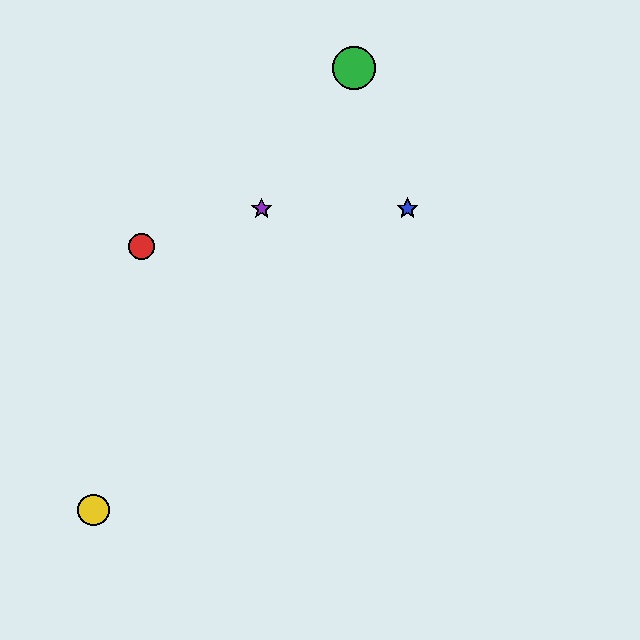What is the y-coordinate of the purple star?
The purple star is at y≈209.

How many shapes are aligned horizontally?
2 shapes (the blue star, the purple star) are aligned horizontally.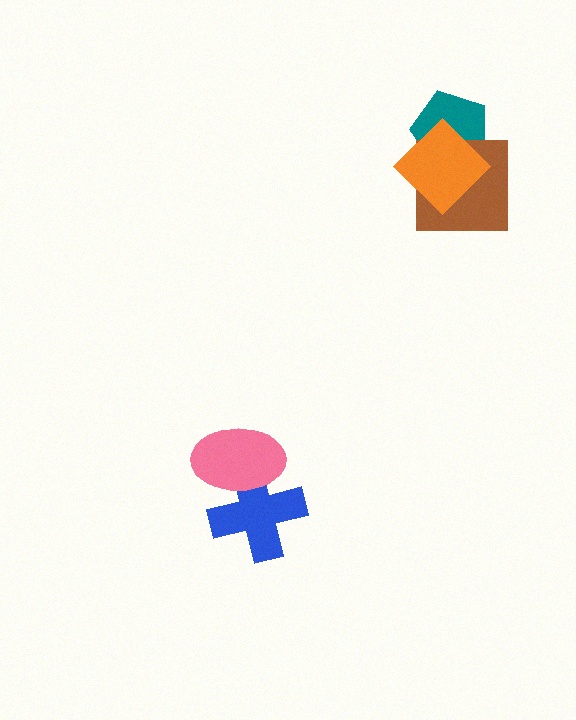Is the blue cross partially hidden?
Yes, it is partially covered by another shape.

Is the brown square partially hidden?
Yes, it is partially covered by another shape.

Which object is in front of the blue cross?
The pink ellipse is in front of the blue cross.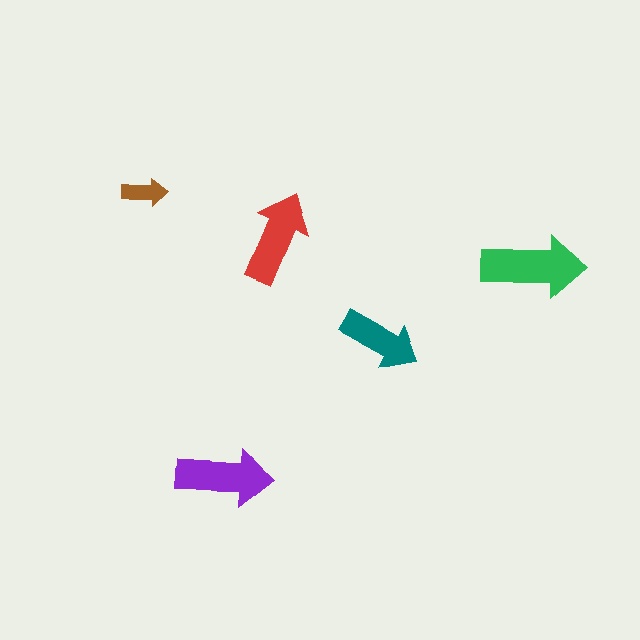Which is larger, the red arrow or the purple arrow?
The purple one.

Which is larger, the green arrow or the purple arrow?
The green one.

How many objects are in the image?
There are 5 objects in the image.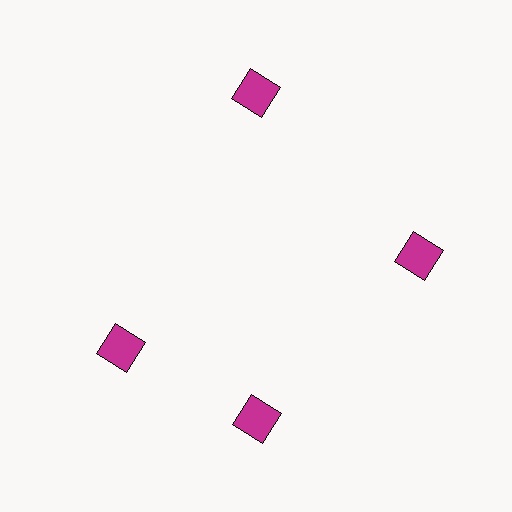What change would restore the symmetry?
The symmetry would be restored by rotating it back into even spacing with its neighbors so that all 4 squares sit at equal angles and equal distance from the center.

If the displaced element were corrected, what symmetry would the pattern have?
It would have 4-fold rotational symmetry — the pattern would map onto itself every 90 degrees.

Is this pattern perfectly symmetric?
No. The 4 magenta squares are arranged in a ring, but one element near the 9 o'clock position is rotated out of alignment along the ring, breaking the 4-fold rotational symmetry.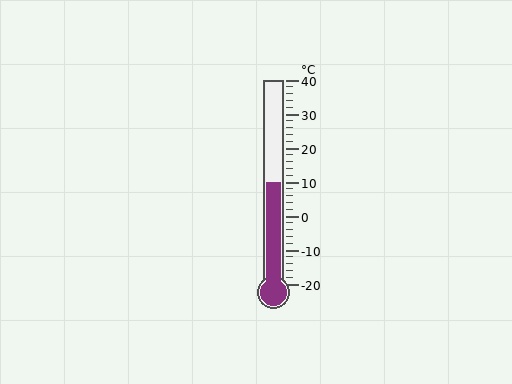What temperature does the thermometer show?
The thermometer shows approximately 10°C.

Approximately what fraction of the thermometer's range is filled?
The thermometer is filled to approximately 50% of its range.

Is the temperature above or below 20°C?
The temperature is below 20°C.